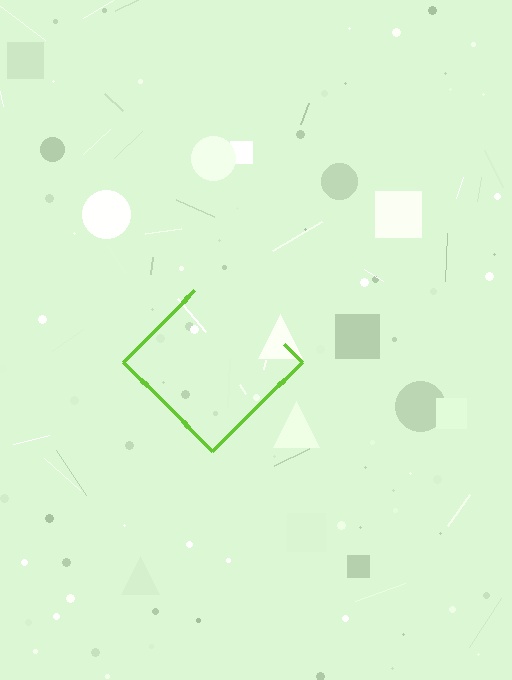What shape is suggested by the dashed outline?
The dashed outline suggests a diamond.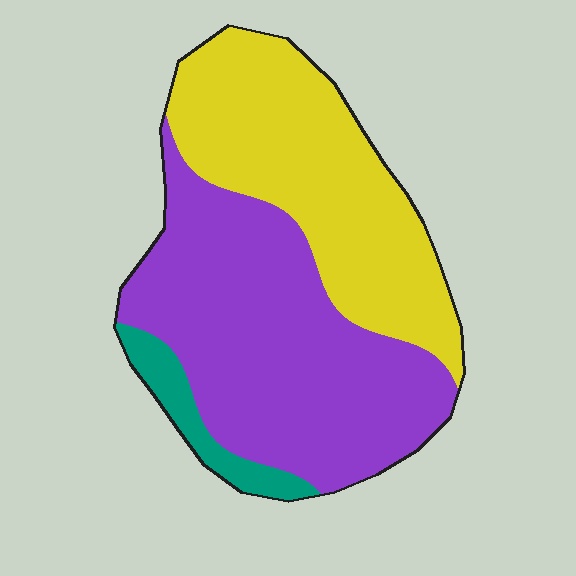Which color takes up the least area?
Teal, at roughly 5%.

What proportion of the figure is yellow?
Yellow takes up about two fifths (2/5) of the figure.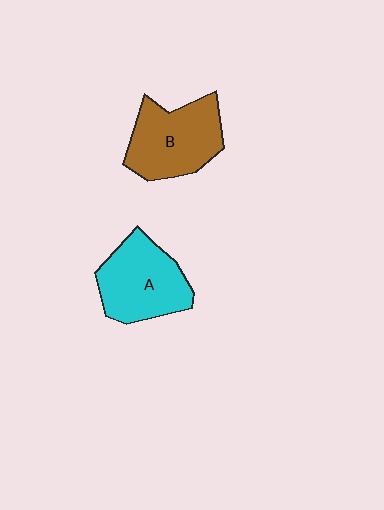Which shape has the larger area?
Shape B (brown).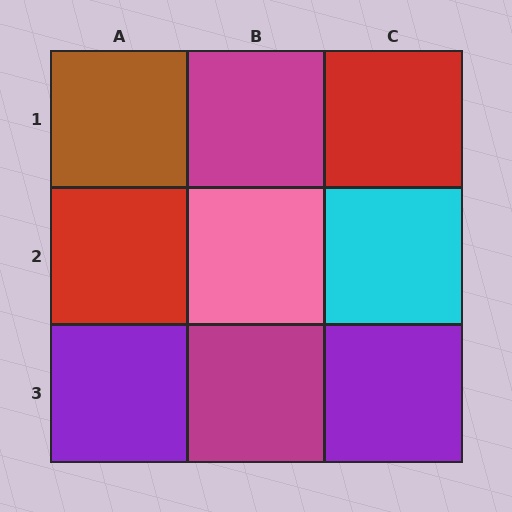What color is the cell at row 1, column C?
Red.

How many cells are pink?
1 cell is pink.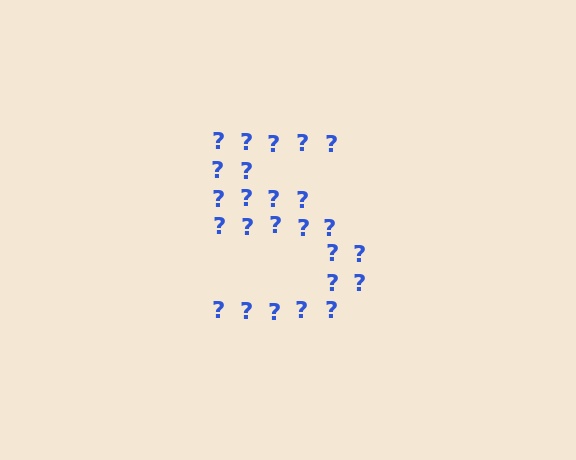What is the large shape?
The large shape is the digit 5.